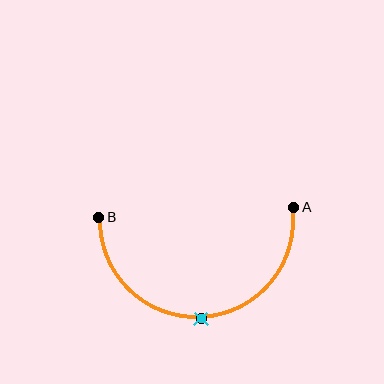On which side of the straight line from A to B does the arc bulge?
The arc bulges below the straight line connecting A and B.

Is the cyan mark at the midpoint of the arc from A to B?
Yes. The cyan mark lies on the arc at equal arc-length from both A and B — it is the arc midpoint.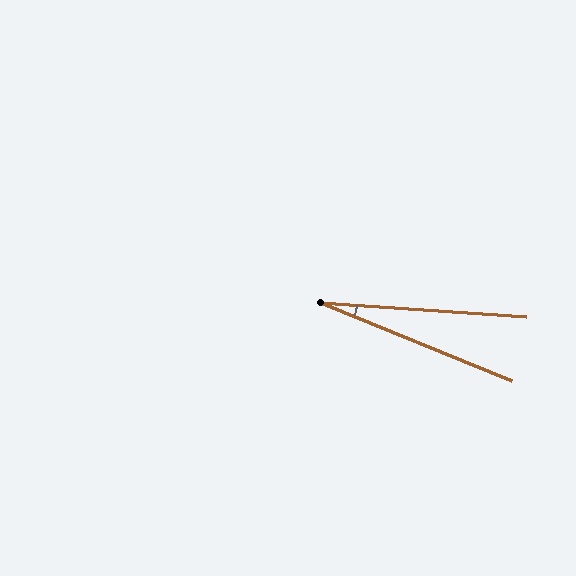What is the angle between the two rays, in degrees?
Approximately 18 degrees.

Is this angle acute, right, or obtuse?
It is acute.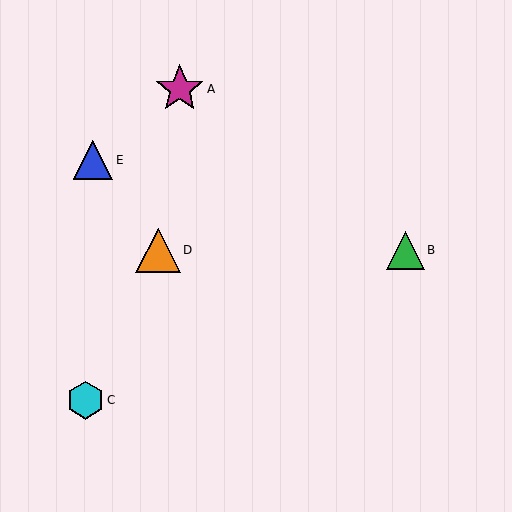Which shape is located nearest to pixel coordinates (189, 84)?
The magenta star (labeled A) at (180, 89) is nearest to that location.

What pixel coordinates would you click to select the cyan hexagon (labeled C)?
Click at (85, 400) to select the cyan hexagon C.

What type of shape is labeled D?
Shape D is an orange triangle.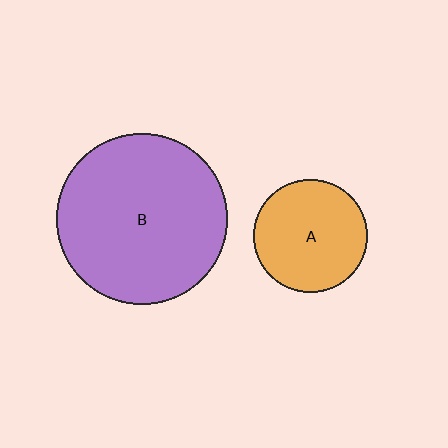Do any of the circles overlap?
No, none of the circles overlap.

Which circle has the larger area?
Circle B (purple).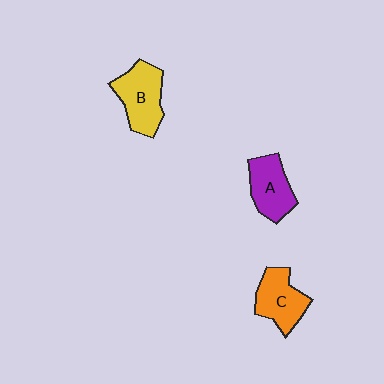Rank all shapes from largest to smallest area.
From largest to smallest: B (yellow), C (orange), A (purple).